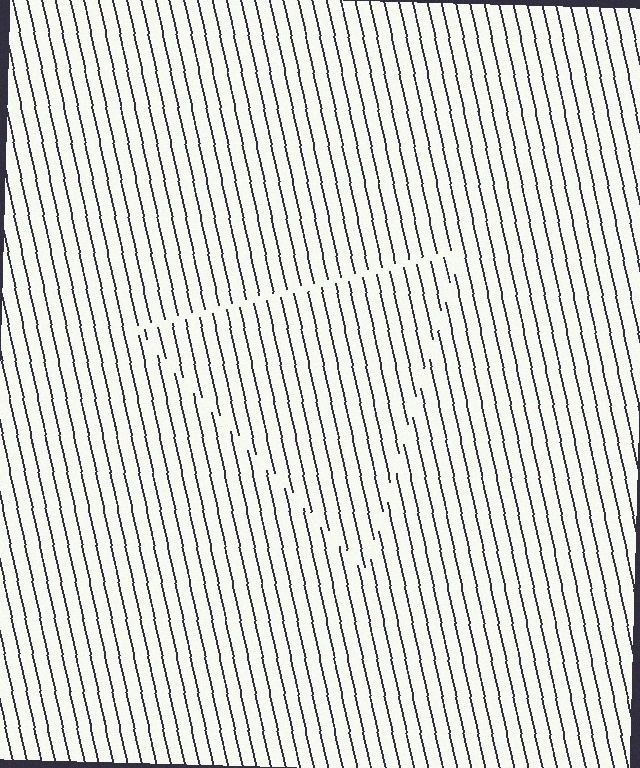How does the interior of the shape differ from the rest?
The interior of the shape contains the same grating, shifted by half a period — the contour is defined by the phase discontinuity where line-ends from the inner and outer gratings abut.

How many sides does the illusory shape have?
3 sides — the line-ends trace a triangle.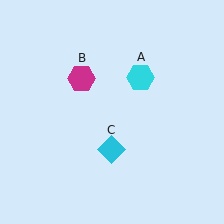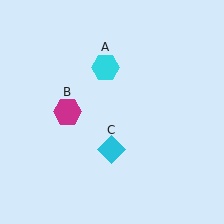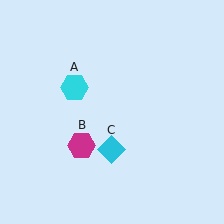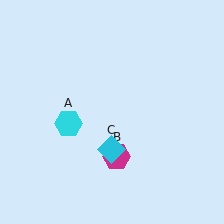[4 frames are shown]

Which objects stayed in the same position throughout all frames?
Cyan diamond (object C) remained stationary.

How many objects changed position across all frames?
2 objects changed position: cyan hexagon (object A), magenta hexagon (object B).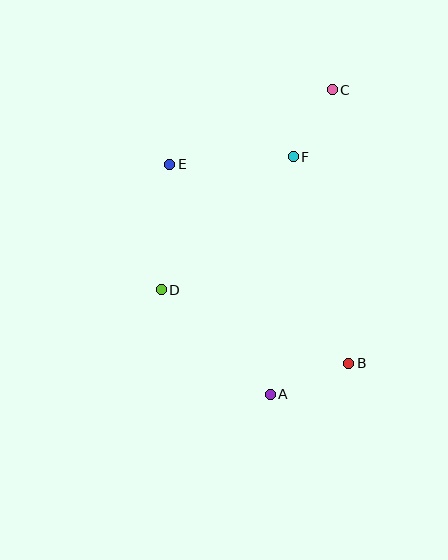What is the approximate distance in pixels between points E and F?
The distance between E and F is approximately 124 pixels.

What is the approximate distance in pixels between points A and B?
The distance between A and B is approximately 84 pixels.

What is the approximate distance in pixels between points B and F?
The distance between B and F is approximately 214 pixels.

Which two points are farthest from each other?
Points A and C are farthest from each other.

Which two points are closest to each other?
Points C and F are closest to each other.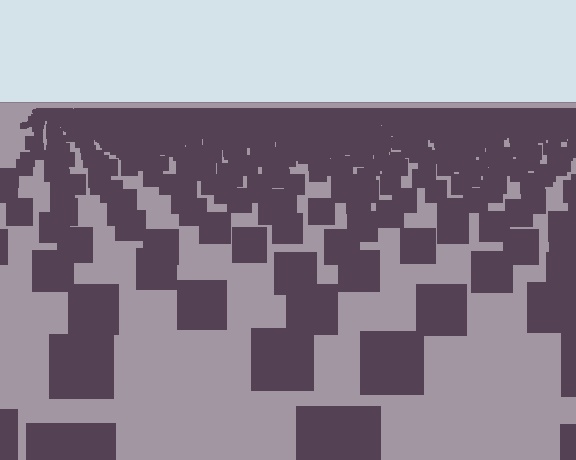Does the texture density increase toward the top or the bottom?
Density increases toward the top.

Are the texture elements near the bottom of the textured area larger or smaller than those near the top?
Larger. Near the bottom, elements are closer to the viewer and appear at a bigger on-screen size.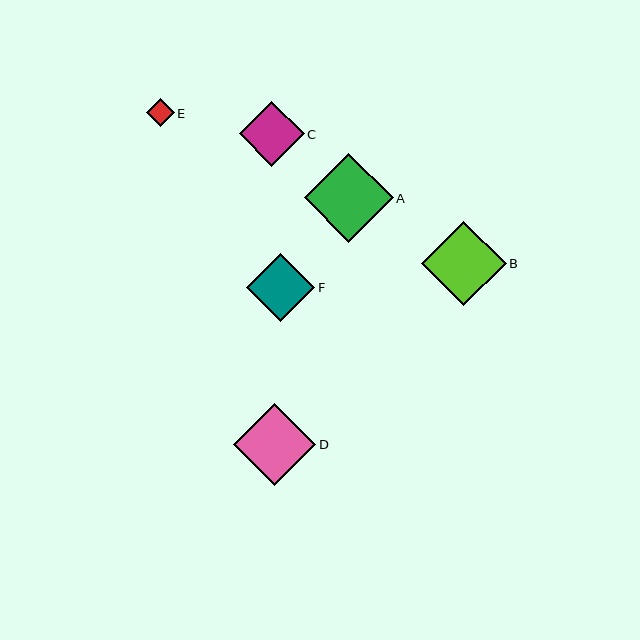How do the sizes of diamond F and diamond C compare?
Diamond F and diamond C are approximately the same size.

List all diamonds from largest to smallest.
From largest to smallest: A, B, D, F, C, E.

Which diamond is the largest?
Diamond A is the largest with a size of approximately 89 pixels.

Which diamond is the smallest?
Diamond E is the smallest with a size of approximately 28 pixels.